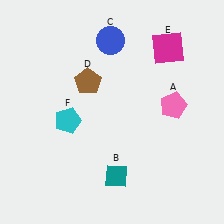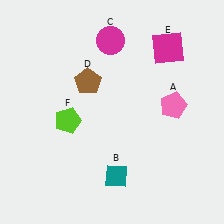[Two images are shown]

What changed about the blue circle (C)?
In Image 1, C is blue. In Image 2, it changed to magenta.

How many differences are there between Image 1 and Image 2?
There are 2 differences between the two images.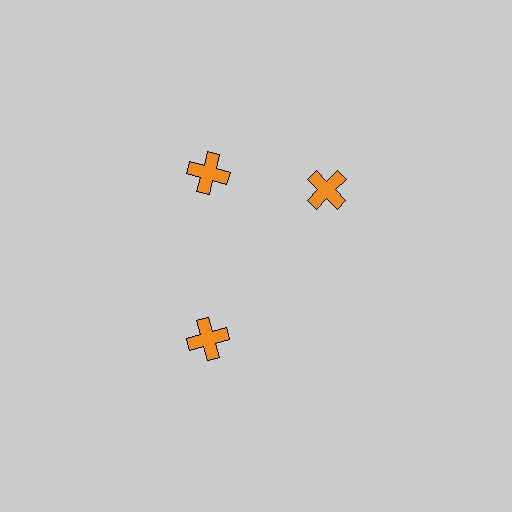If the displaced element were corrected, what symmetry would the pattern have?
It would have 3-fold rotational symmetry — the pattern would map onto itself every 120 degrees.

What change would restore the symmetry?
The symmetry would be restored by rotating it back into even spacing with its neighbors so that all 3 crosses sit at equal angles and equal distance from the center.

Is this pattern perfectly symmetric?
No. The 3 orange crosses are arranged in a ring, but one element near the 3 o'clock position is rotated out of alignment along the ring, breaking the 3-fold rotational symmetry.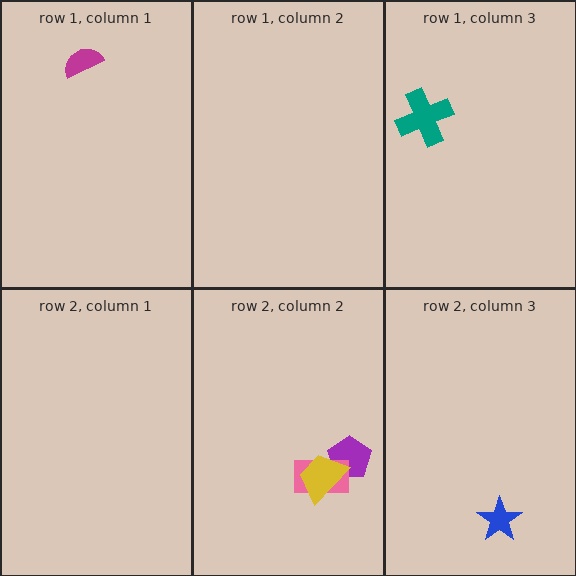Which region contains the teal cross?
The row 1, column 3 region.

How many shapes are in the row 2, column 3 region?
1.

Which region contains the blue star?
The row 2, column 3 region.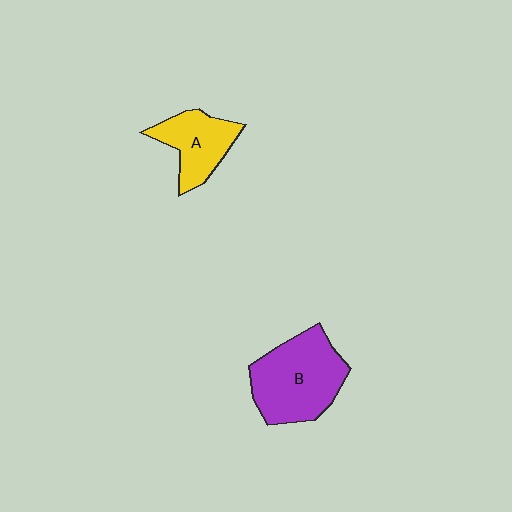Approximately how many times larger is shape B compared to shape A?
Approximately 1.6 times.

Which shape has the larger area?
Shape B (purple).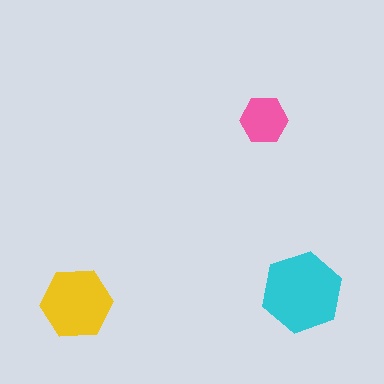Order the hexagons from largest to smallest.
the cyan one, the yellow one, the pink one.